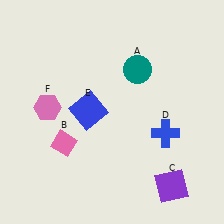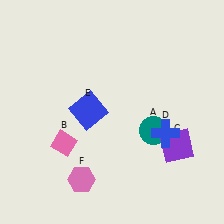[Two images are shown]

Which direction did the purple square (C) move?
The purple square (C) moved up.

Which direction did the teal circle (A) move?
The teal circle (A) moved down.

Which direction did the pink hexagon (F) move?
The pink hexagon (F) moved down.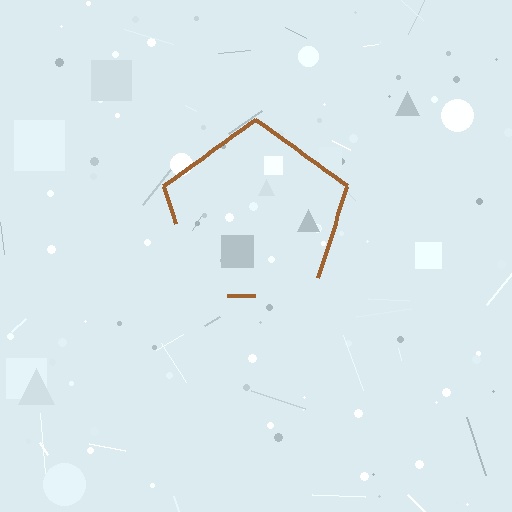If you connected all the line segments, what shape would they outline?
They would outline a pentagon.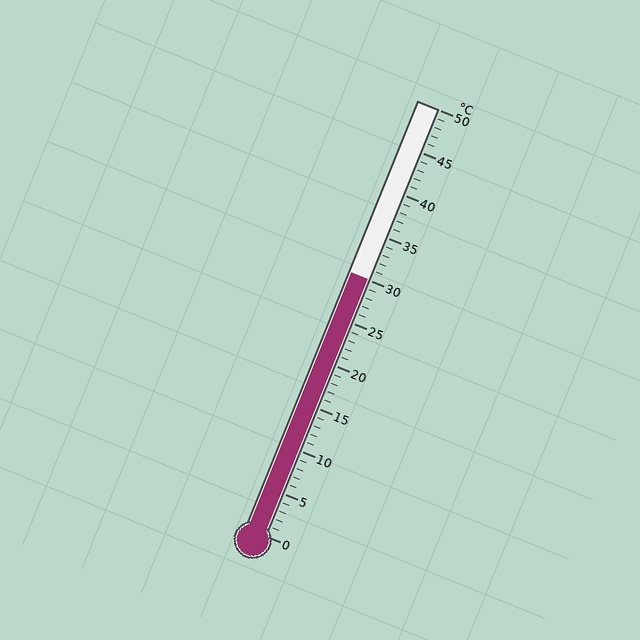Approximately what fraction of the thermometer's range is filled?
The thermometer is filled to approximately 60% of its range.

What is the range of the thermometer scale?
The thermometer scale ranges from 0°C to 50°C.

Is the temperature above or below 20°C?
The temperature is above 20°C.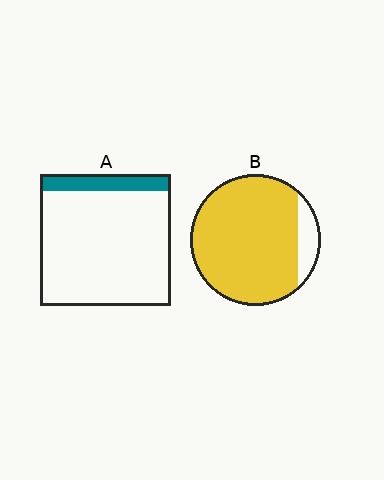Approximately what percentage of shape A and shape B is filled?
A is approximately 15% and B is approximately 90%.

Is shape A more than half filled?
No.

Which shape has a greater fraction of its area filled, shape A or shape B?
Shape B.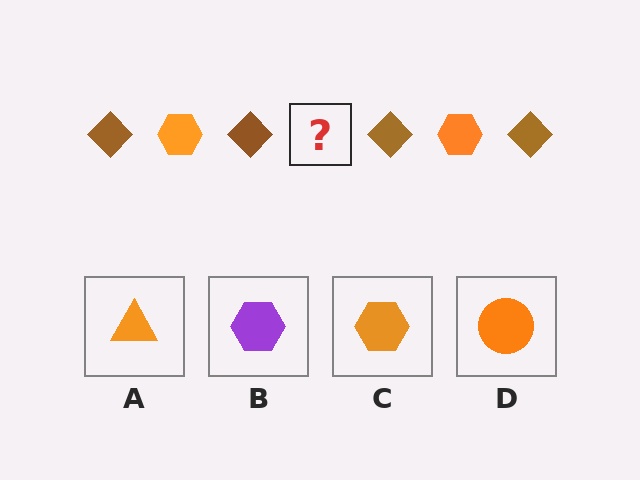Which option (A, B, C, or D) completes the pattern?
C.